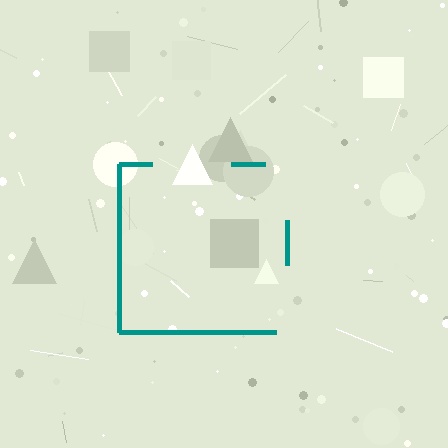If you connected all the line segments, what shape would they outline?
They would outline a square.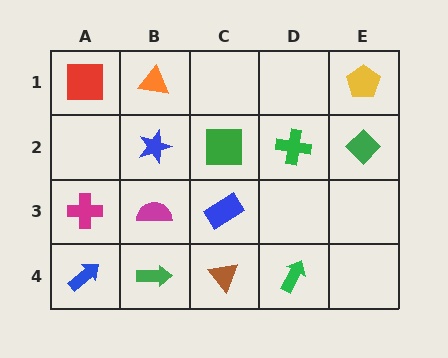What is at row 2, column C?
A green square.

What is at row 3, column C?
A blue rectangle.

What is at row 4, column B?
A green arrow.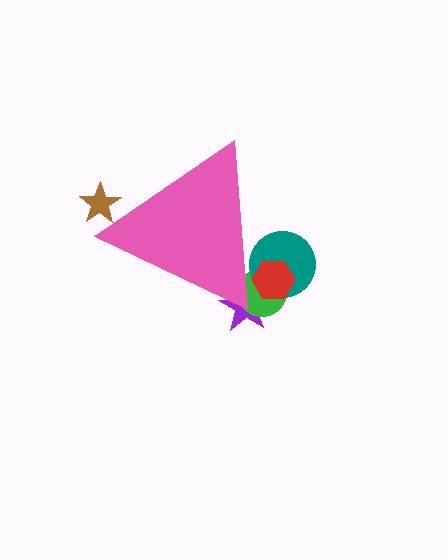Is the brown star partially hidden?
Yes, the brown star is partially hidden behind the pink triangle.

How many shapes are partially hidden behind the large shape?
5 shapes are partially hidden.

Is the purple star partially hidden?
Yes, the purple star is partially hidden behind the pink triangle.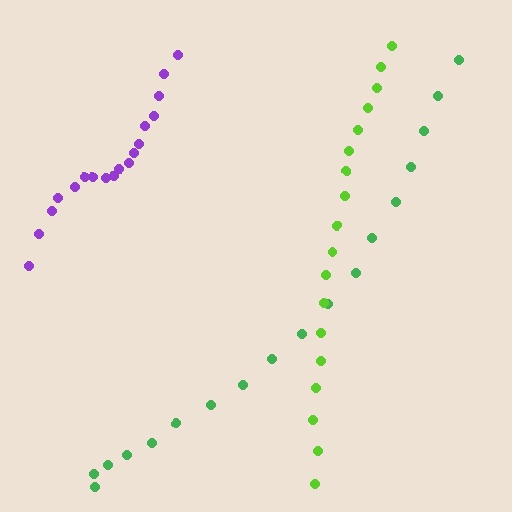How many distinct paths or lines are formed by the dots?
There are 3 distinct paths.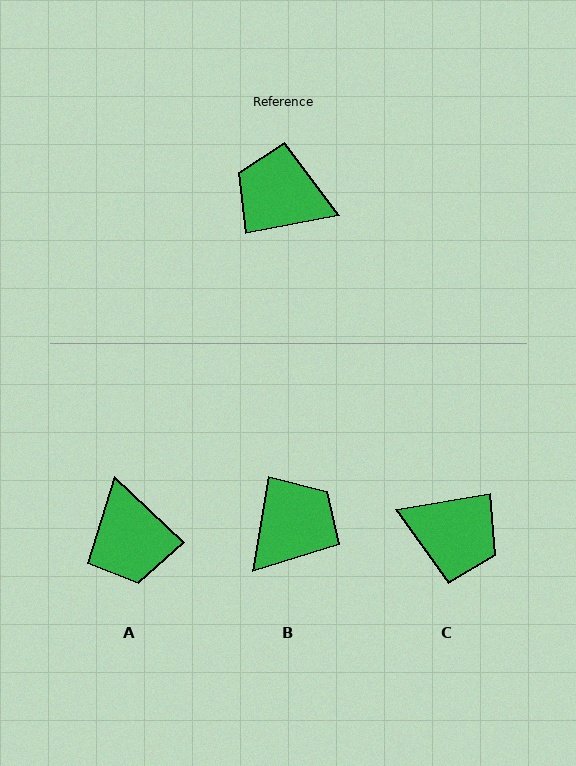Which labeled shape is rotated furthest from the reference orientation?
C, about 178 degrees away.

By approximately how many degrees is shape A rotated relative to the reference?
Approximately 125 degrees counter-clockwise.